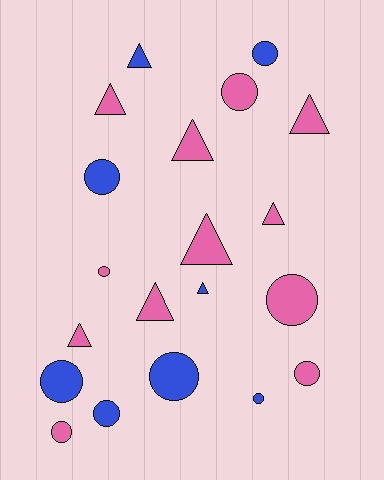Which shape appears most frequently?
Circle, with 11 objects.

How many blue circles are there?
There are 6 blue circles.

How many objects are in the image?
There are 20 objects.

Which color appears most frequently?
Pink, with 12 objects.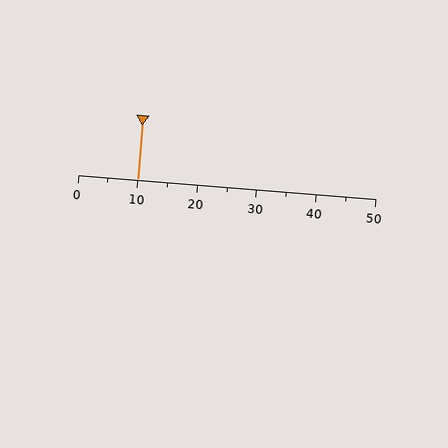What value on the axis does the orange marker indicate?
The marker indicates approximately 10.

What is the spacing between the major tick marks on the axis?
The major ticks are spaced 10 apart.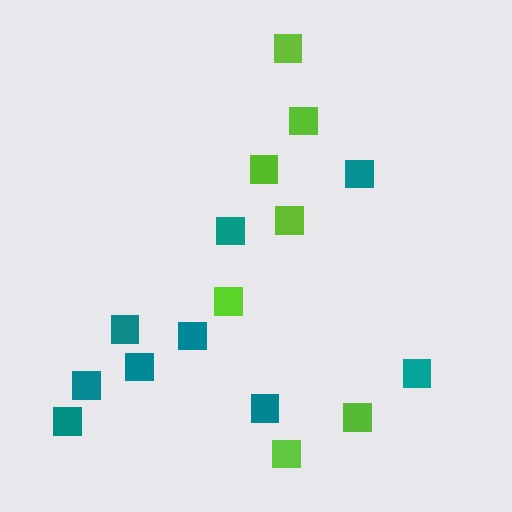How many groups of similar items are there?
There are 2 groups: one group of lime squares (7) and one group of teal squares (9).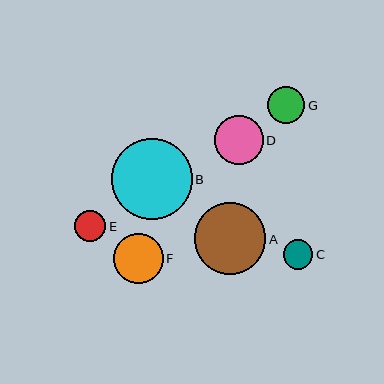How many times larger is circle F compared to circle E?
Circle F is approximately 1.6 times the size of circle E.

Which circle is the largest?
Circle B is the largest with a size of approximately 81 pixels.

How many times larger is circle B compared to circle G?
Circle B is approximately 2.2 times the size of circle G.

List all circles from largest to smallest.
From largest to smallest: B, A, F, D, G, E, C.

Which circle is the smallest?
Circle C is the smallest with a size of approximately 30 pixels.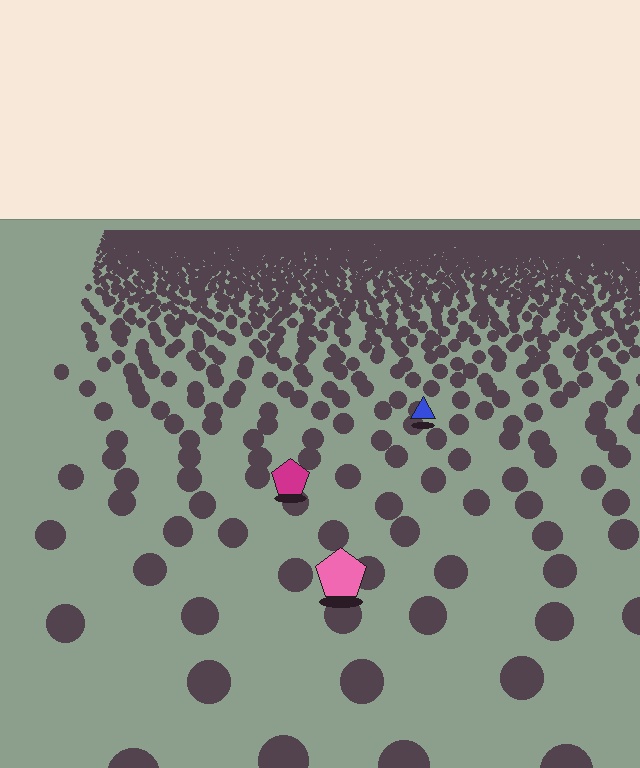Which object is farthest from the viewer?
The blue triangle is farthest from the viewer. It appears smaller and the ground texture around it is denser.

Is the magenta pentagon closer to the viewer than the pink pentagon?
No. The pink pentagon is closer — you can tell from the texture gradient: the ground texture is coarser near it.